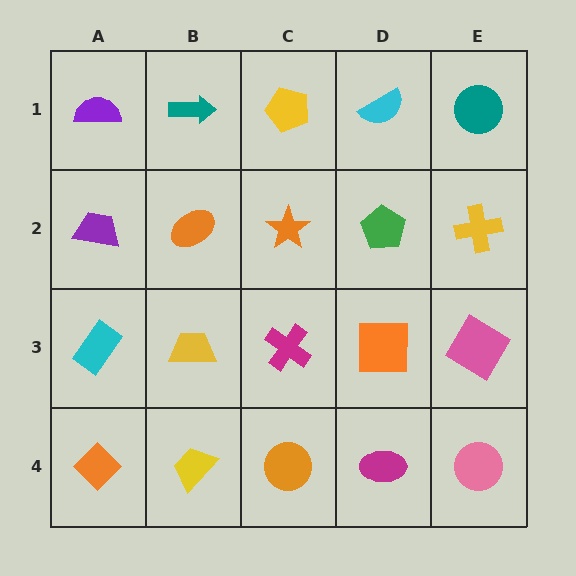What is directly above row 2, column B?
A teal arrow.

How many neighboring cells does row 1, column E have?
2.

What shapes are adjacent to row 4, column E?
A pink diamond (row 3, column E), a magenta ellipse (row 4, column D).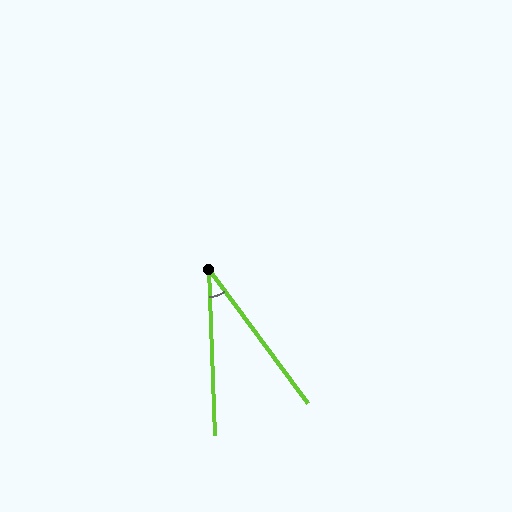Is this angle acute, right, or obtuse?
It is acute.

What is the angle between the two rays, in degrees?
Approximately 34 degrees.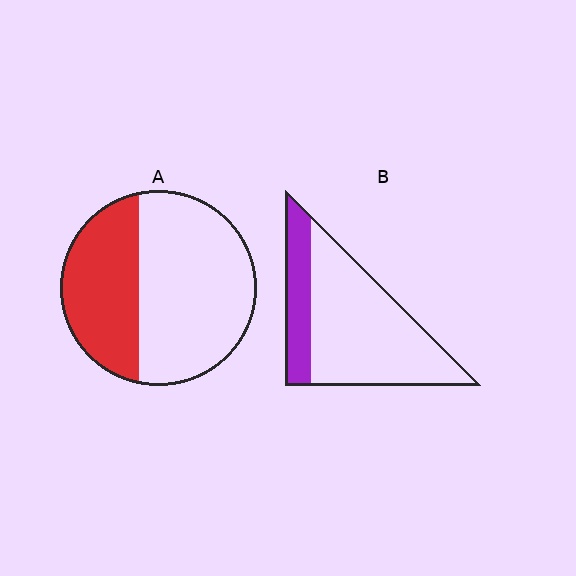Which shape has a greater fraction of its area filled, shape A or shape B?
Shape A.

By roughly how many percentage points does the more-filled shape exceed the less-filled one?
By roughly 15 percentage points (A over B).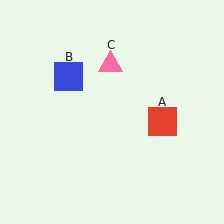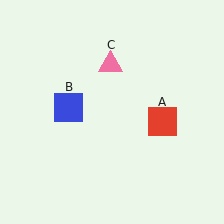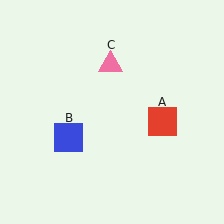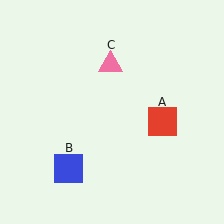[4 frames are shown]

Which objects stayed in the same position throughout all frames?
Red square (object A) and pink triangle (object C) remained stationary.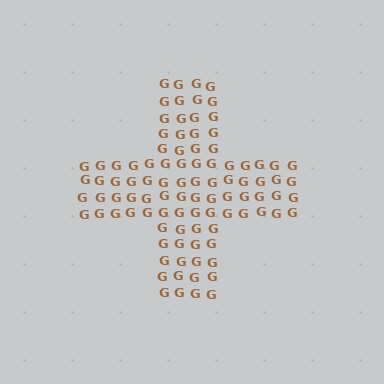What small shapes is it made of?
It is made of small letter G's.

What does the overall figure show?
The overall figure shows a cross.